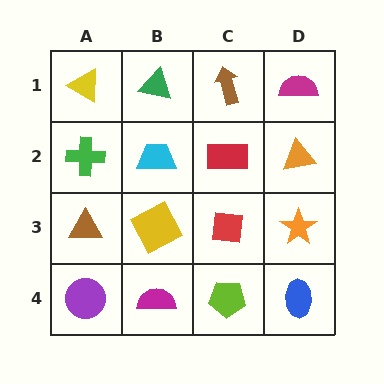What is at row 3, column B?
A yellow square.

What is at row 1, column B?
A green triangle.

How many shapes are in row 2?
4 shapes.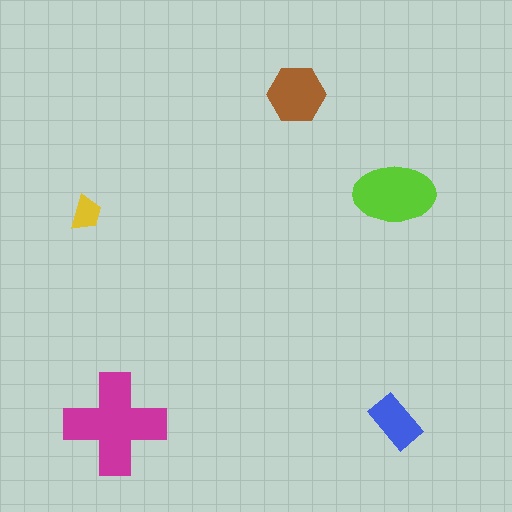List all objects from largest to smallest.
The magenta cross, the lime ellipse, the brown hexagon, the blue rectangle, the yellow trapezoid.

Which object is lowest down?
The magenta cross is bottommost.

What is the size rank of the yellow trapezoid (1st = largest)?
5th.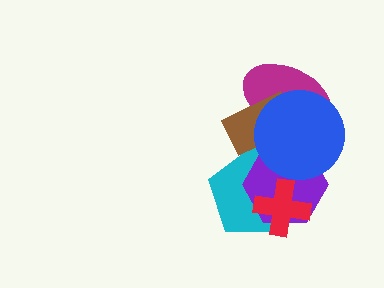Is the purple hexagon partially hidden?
Yes, it is partially covered by another shape.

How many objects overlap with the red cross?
2 objects overlap with the red cross.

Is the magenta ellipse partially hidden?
Yes, it is partially covered by another shape.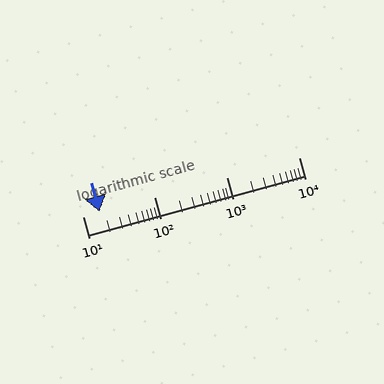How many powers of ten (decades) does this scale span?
The scale spans 3 decades, from 10 to 10000.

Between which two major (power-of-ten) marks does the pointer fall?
The pointer is between 10 and 100.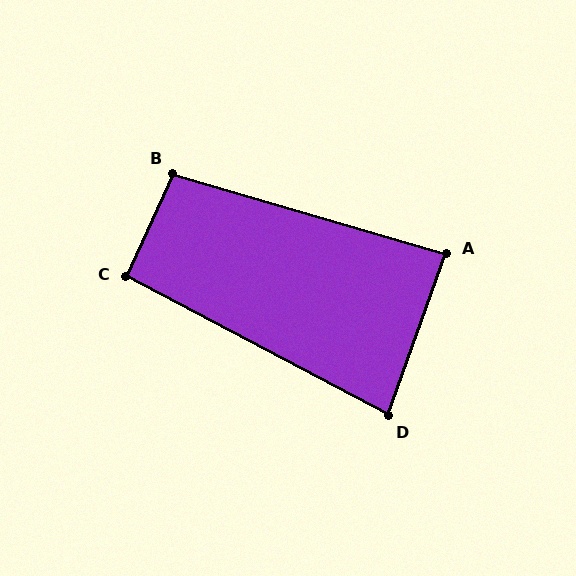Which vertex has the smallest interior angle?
D, at approximately 82 degrees.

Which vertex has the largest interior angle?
B, at approximately 98 degrees.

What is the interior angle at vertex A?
Approximately 86 degrees (approximately right).